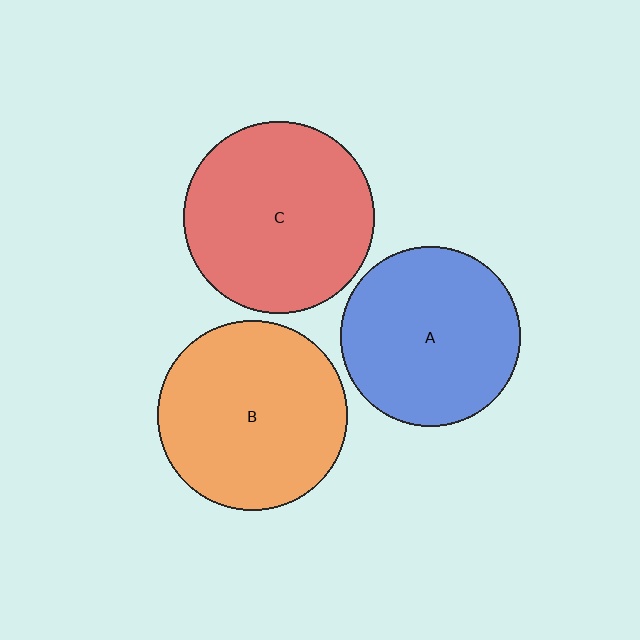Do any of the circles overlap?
No, none of the circles overlap.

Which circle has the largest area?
Circle C (red).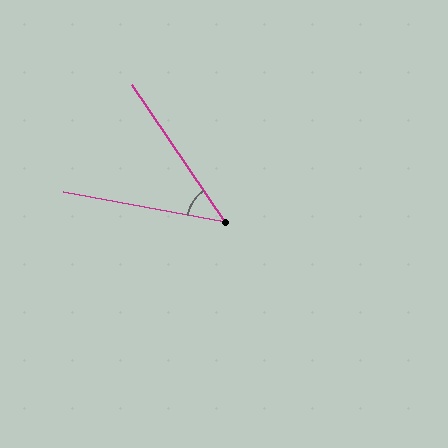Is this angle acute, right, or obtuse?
It is acute.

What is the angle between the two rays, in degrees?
Approximately 46 degrees.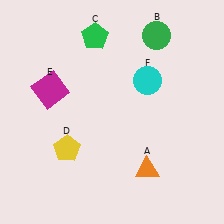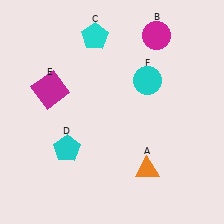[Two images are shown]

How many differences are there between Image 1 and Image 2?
There are 3 differences between the two images.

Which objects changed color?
B changed from green to magenta. C changed from green to cyan. D changed from yellow to cyan.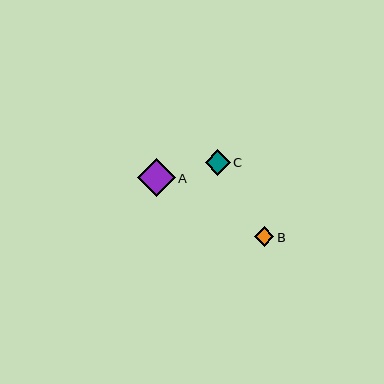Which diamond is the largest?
Diamond A is the largest with a size of approximately 38 pixels.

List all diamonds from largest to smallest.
From largest to smallest: A, C, B.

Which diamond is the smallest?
Diamond B is the smallest with a size of approximately 20 pixels.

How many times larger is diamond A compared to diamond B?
Diamond A is approximately 1.9 times the size of diamond B.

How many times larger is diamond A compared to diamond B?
Diamond A is approximately 1.9 times the size of diamond B.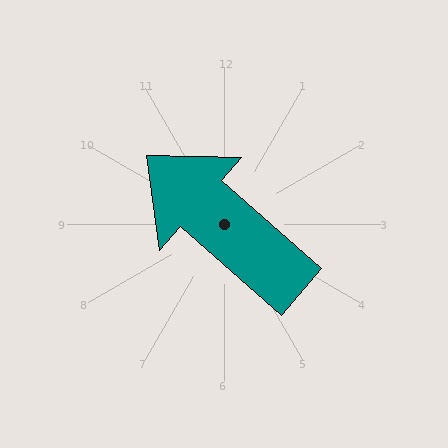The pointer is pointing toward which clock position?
Roughly 10 o'clock.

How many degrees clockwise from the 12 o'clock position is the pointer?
Approximately 311 degrees.